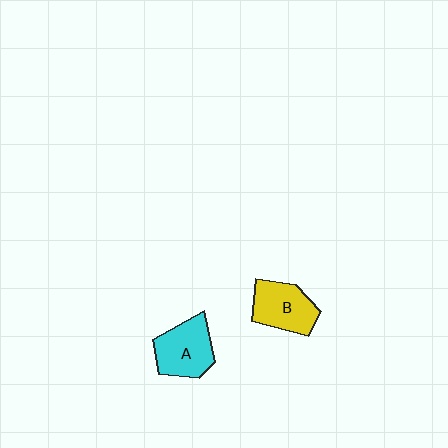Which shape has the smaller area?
Shape B (yellow).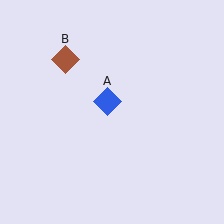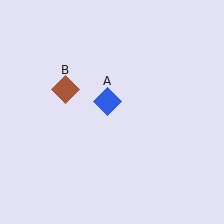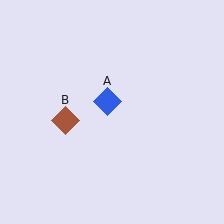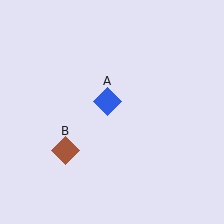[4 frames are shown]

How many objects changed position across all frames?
1 object changed position: brown diamond (object B).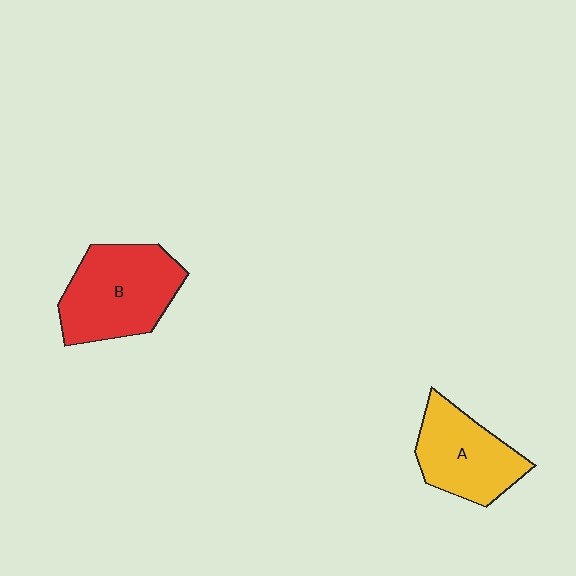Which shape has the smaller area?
Shape A (yellow).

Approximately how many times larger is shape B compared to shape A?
Approximately 1.2 times.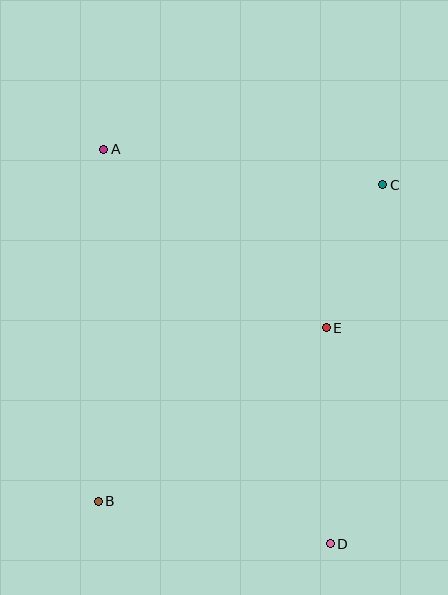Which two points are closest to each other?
Points C and E are closest to each other.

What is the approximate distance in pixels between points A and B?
The distance between A and B is approximately 352 pixels.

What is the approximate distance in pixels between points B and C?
The distance between B and C is approximately 426 pixels.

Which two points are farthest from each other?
Points A and D are farthest from each other.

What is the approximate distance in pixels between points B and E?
The distance between B and E is approximately 287 pixels.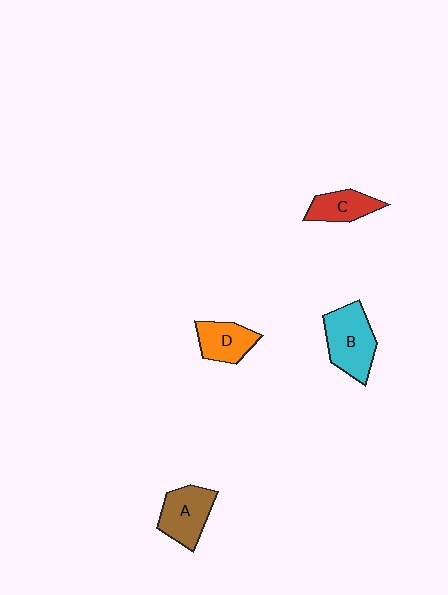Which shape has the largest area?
Shape B (cyan).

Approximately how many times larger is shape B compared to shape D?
Approximately 1.5 times.